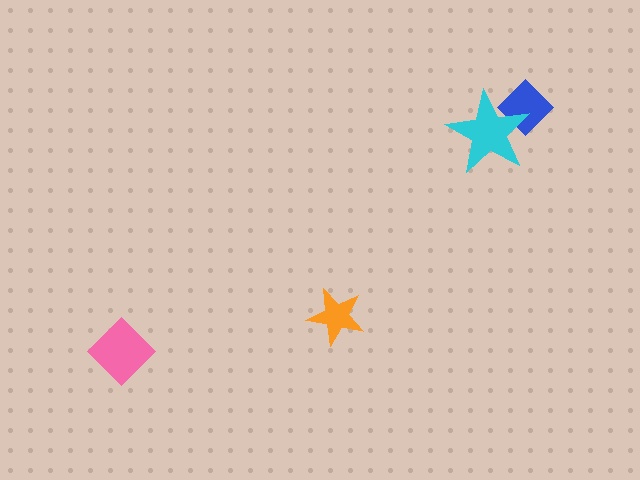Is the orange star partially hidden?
No, no other shape covers it.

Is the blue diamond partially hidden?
Yes, it is partially covered by another shape.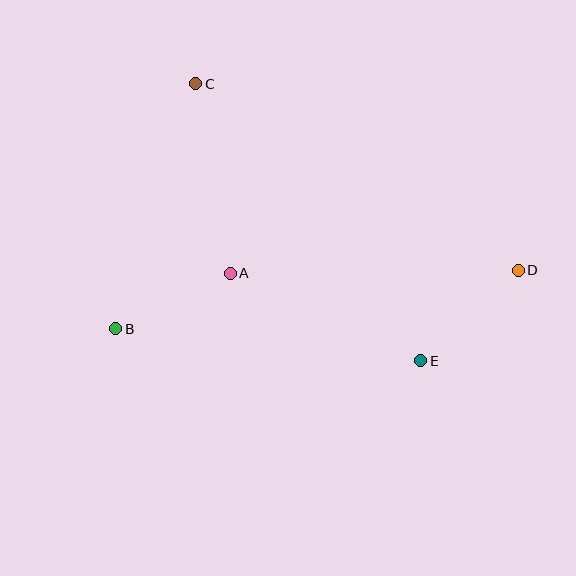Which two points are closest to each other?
Points A and B are closest to each other.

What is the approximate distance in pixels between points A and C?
The distance between A and C is approximately 193 pixels.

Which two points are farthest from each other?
Points B and D are farthest from each other.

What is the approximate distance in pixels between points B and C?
The distance between B and C is approximately 257 pixels.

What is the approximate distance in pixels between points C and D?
The distance between C and D is approximately 373 pixels.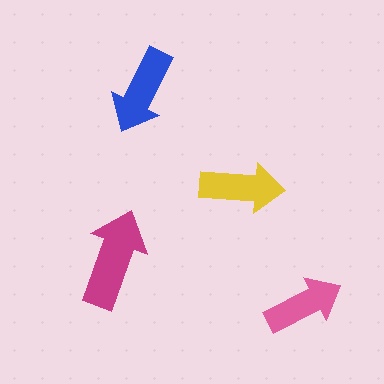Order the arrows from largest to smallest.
the magenta one, the blue one, the yellow one, the pink one.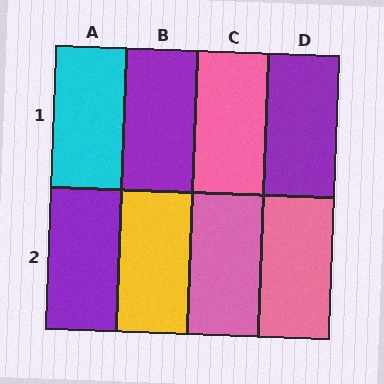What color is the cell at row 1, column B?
Purple.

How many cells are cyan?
1 cell is cyan.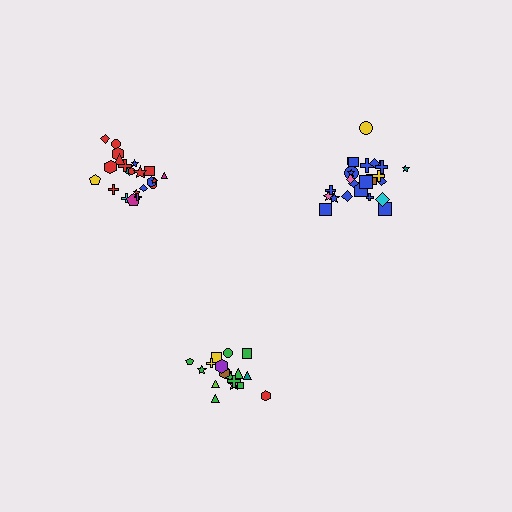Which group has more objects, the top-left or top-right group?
The top-right group.